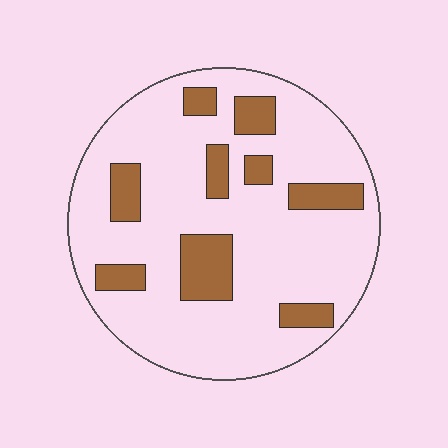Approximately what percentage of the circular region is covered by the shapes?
Approximately 20%.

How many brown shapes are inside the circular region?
9.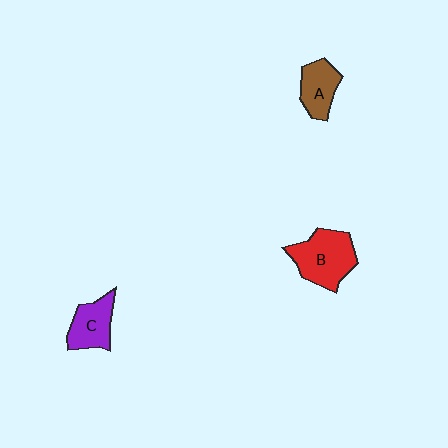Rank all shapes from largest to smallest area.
From largest to smallest: B (red), C (purple), A (brown).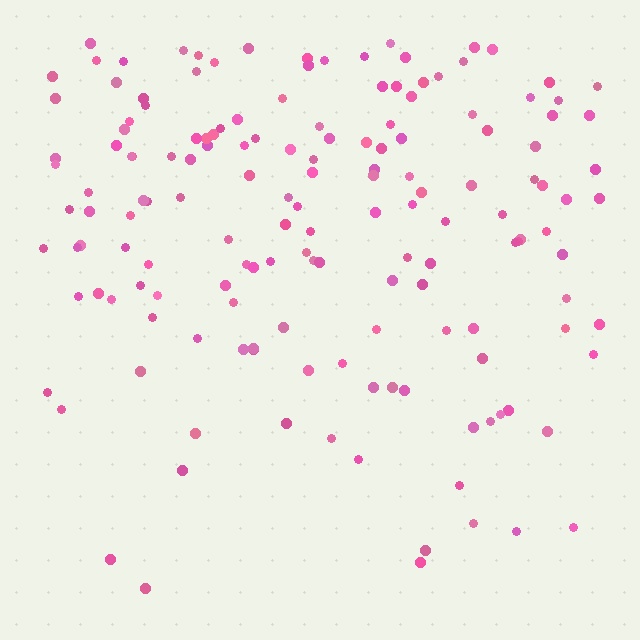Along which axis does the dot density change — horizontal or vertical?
Vertical.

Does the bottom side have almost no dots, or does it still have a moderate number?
Still a moderate number, just noticeably fewer than the top.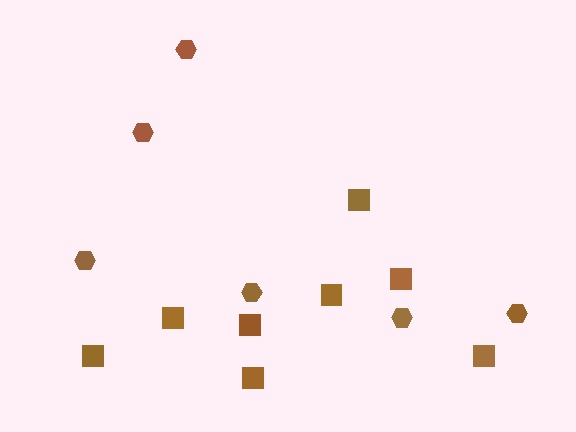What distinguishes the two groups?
There are 2 groups: one group of squares (8) and one group of hexagons (6).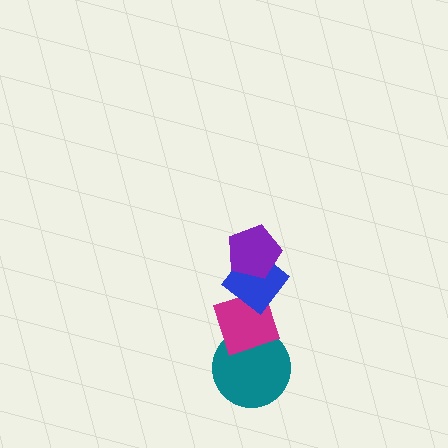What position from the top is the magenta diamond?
The magenta diamond is 3rd from the top.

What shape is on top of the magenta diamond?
The blue diamond is on top of the magenta diamond.